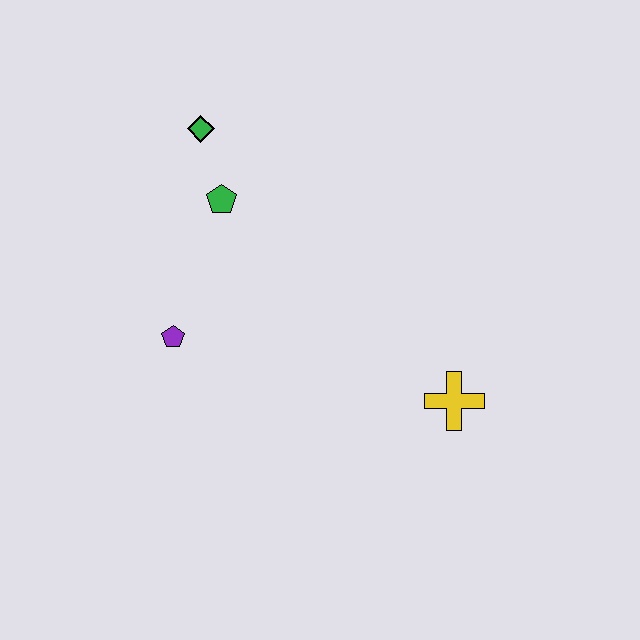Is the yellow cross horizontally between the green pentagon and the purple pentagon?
No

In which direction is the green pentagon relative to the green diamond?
The green pentagon is below the green diamond.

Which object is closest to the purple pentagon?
The green pentagon is closest to the purple pentagon.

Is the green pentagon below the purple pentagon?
No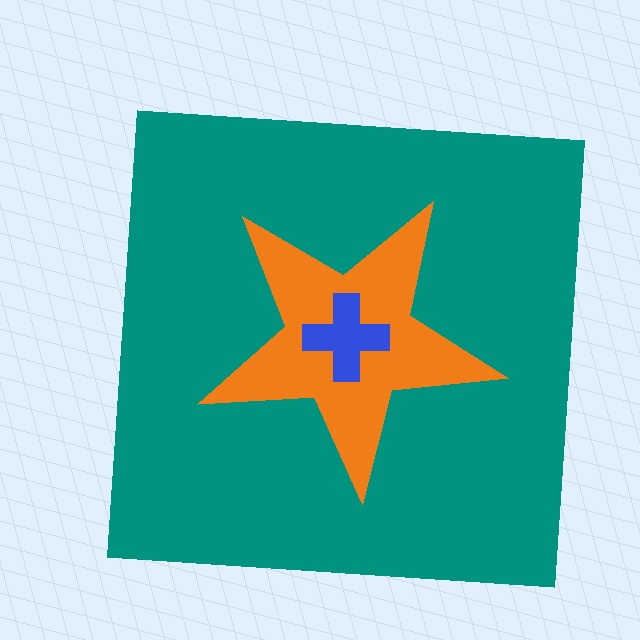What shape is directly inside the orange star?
The blue cross.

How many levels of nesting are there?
3.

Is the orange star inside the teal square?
Yes.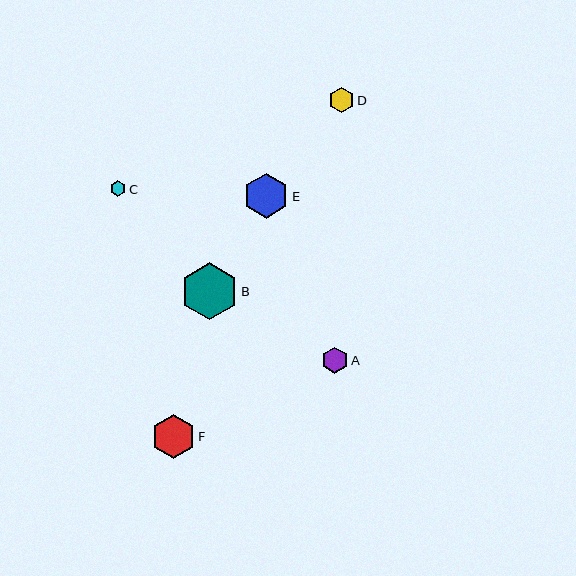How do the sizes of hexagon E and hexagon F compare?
Hexagon E and hexagon F are approximately the same size.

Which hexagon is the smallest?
Hexagon C is the smallest with a size of approximately 15 pixels.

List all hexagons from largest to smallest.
From largest to smallest: B, E, F, A, D, C.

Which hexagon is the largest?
Hexagon B is the largest with a size of approximately 57 pixels.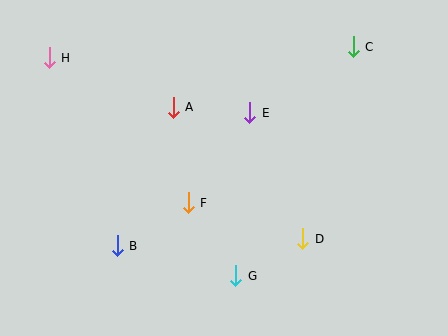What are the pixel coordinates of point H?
Point H is at (49, 58).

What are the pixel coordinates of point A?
Point A is at (173, 107).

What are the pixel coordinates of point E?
Point E is at (250, 113).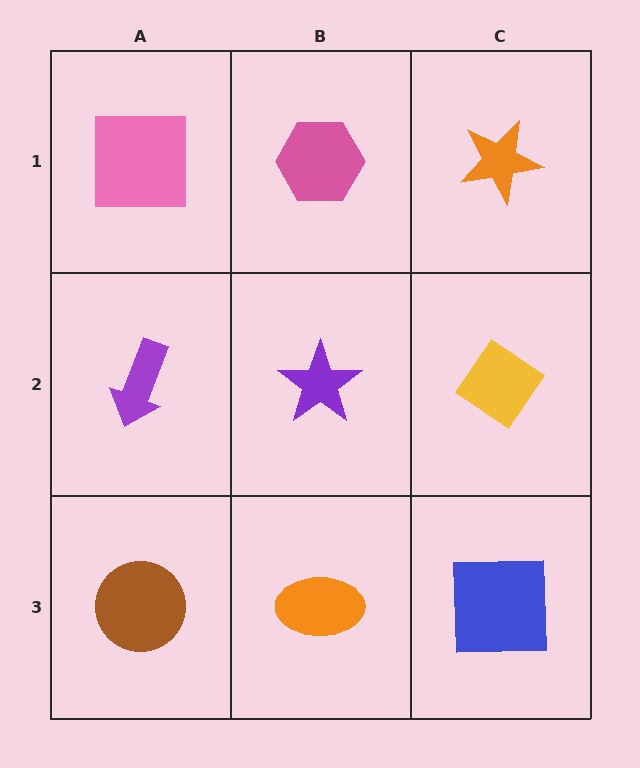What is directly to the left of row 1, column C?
A pink hexagon.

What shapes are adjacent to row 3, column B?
A purple star (row 2, column B), a brown circle (row 3, column A), a blue square (row 3, column C).